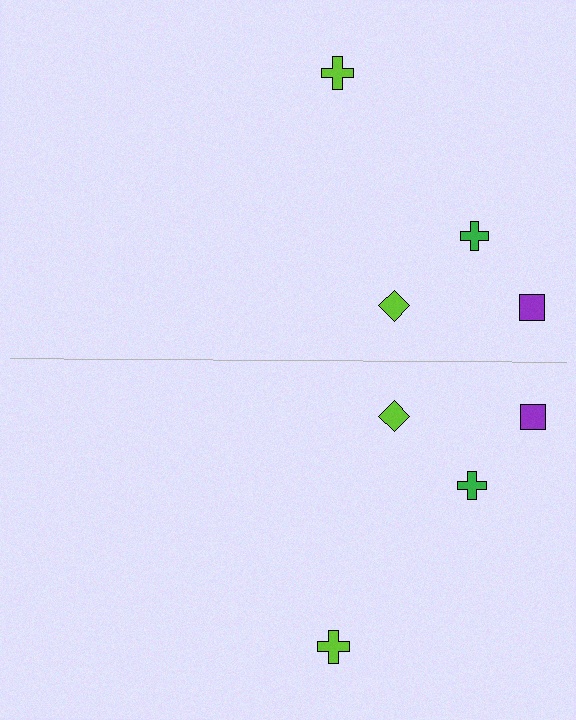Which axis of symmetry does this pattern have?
The pattern has a horizontal axis of symmetry running through the center of the image.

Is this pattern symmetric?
Yes, this pattern has bilateral (reflection) symmetry.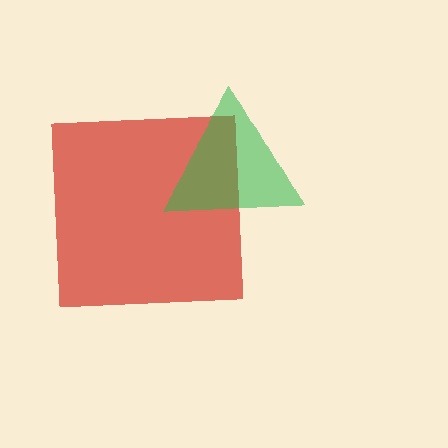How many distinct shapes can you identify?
There are 2 distinct shapes: a red square, a green triangle.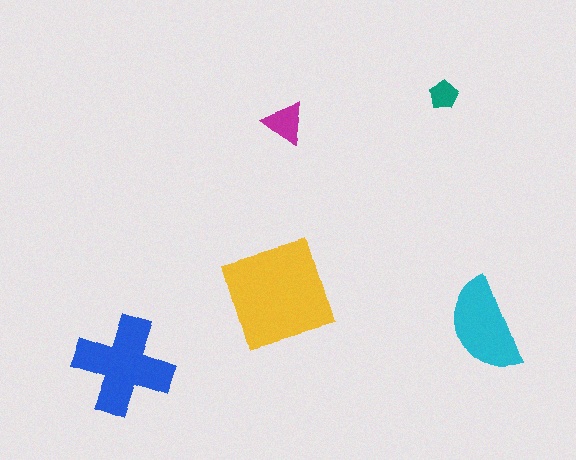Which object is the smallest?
The teal pentagon.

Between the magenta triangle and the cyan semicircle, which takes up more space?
The cyan semicircle.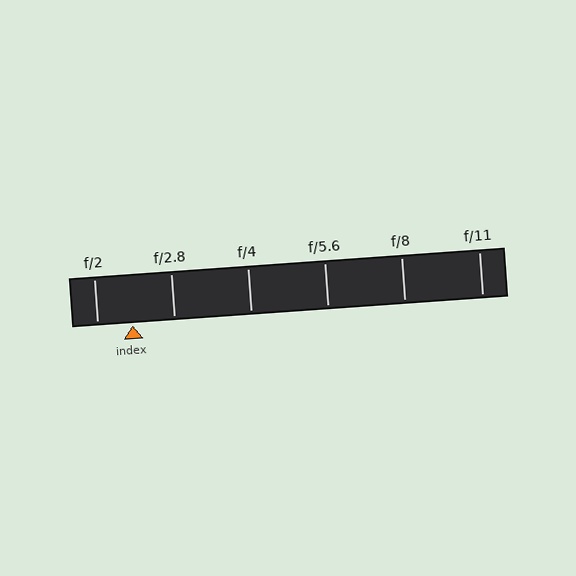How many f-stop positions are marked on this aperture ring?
There are 6 f-stop positions marked.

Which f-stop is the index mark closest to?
The index mark is closest to f/2.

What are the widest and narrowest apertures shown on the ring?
The widest aperture shown is f/2 and the narrowest is f/11.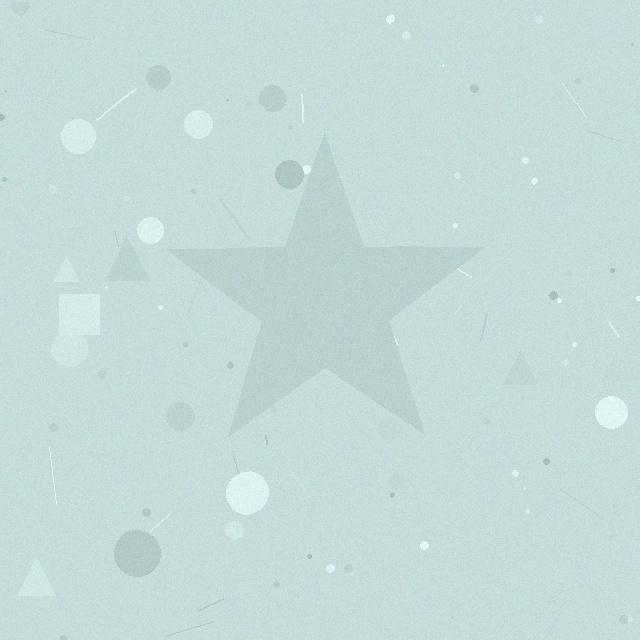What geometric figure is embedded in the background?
A star is embedded in the background.